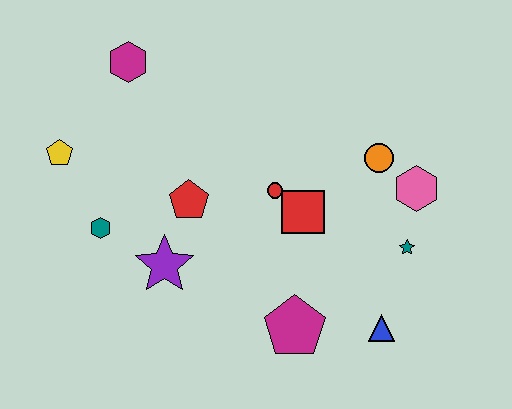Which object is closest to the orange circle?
The pink hexagon is closest to the orange circle.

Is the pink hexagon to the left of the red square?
No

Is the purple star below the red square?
Yes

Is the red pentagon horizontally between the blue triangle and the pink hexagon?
No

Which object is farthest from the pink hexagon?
The yellow pentagon is farthest from the pink hexagon.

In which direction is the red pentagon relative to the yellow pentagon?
The red pentagon is to the right of the yellow pentagon.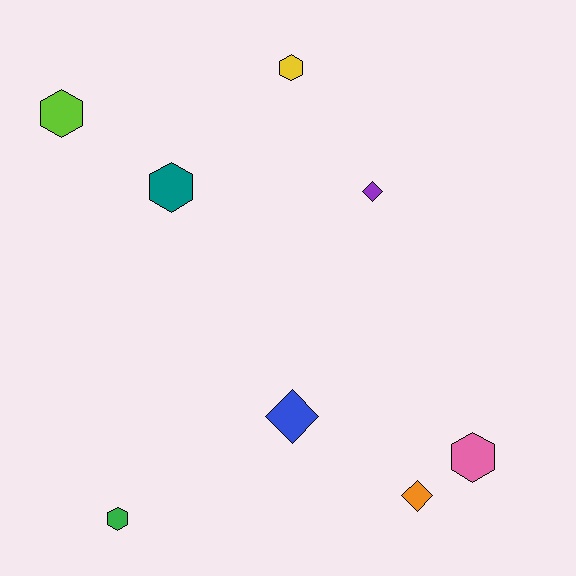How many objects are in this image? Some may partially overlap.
There are 8 objects.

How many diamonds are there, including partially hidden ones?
There are 3 diamonds.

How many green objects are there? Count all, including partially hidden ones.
There is 1 green object.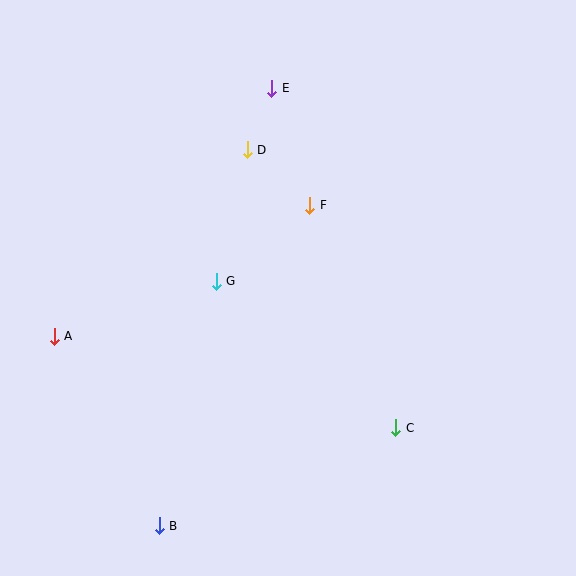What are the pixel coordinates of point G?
Point G is at (216, 281).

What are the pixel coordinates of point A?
Point A is at (54, 336).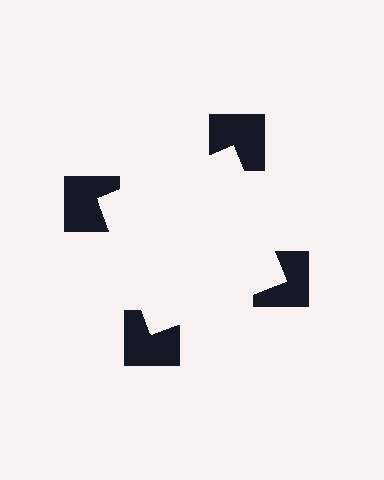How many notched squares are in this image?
There are 4 — one at each vertex of the illusory square.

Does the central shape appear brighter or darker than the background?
It typically appears slightly brighter than the background, even though no actual brightness change is drawn.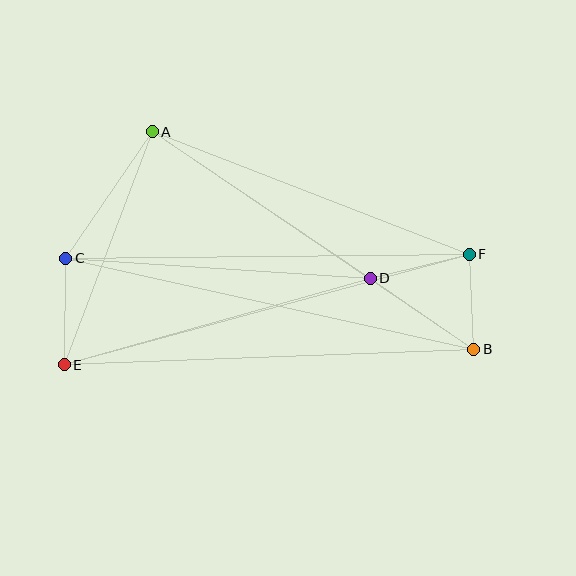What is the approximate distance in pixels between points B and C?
The distance between B and C is approximately 418 pixels.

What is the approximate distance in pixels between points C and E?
The distance between C and E is approximately 106 pixels.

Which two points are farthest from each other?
Points E and F are farthest from each other.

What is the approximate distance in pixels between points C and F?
The distance between C and F is approximately 404 pixels.